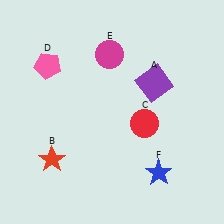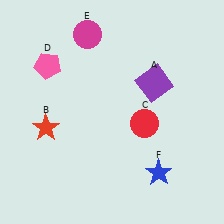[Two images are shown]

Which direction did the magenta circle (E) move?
The magenta circle (E) moved left.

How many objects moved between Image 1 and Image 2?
2 objects moved between the two images.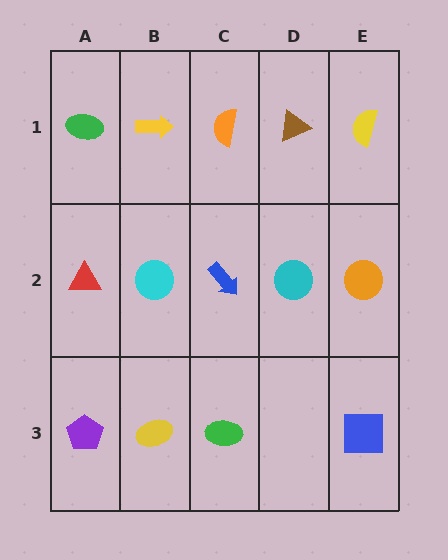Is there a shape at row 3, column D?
No, that cell is empty.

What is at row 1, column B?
A yellow arrow.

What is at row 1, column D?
A brown triangle.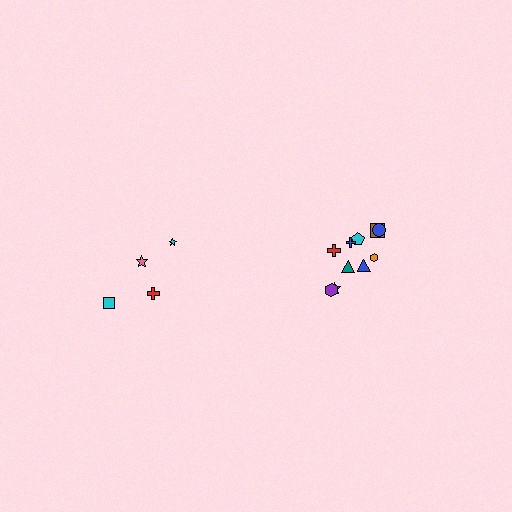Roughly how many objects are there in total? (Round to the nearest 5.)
Roughly 15 objects in total.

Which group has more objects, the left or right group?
The right group.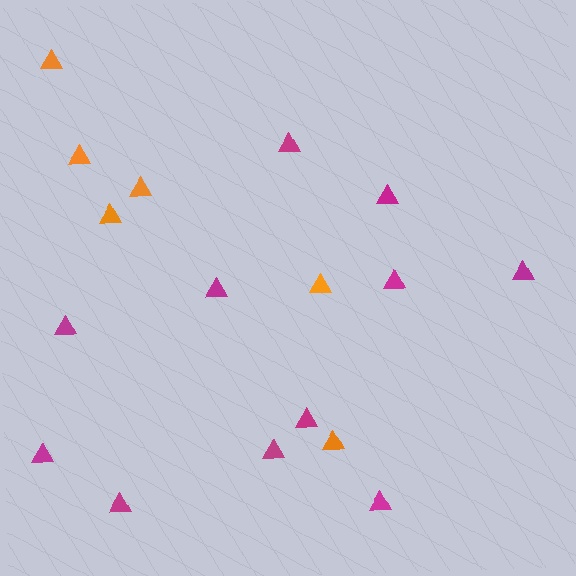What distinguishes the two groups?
There are 2 groups: one group of orange triangles (6) and one group of magenta triangles (11).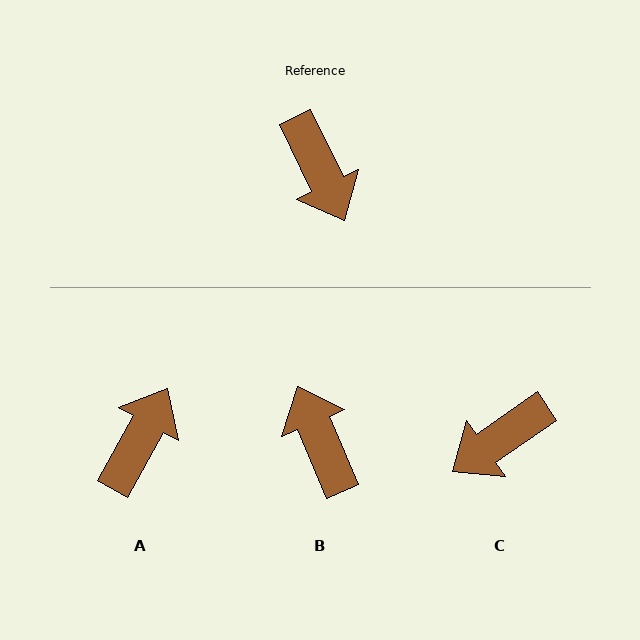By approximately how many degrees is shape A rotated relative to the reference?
Approximately 125 degrees counter-clockwise.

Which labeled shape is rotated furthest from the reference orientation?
B, about 178 degrees away.